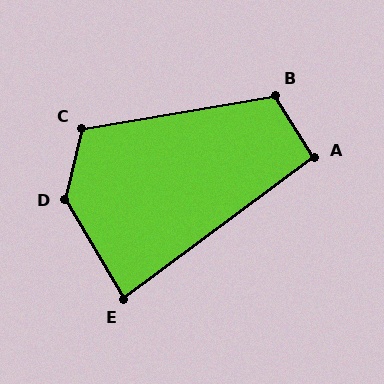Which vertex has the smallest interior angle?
E, at approximately 84 degrees.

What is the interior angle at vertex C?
Approximately 113 degrees (obtuse).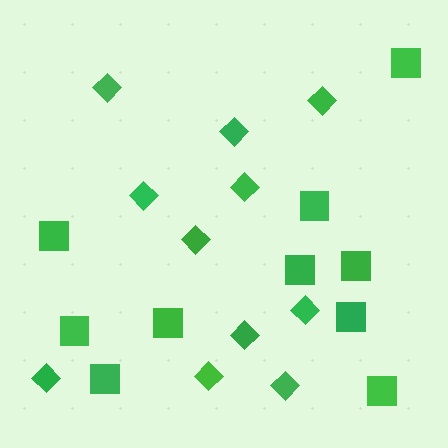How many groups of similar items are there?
There are 2 groups: one group of diamonds (11) and one group of squares (10).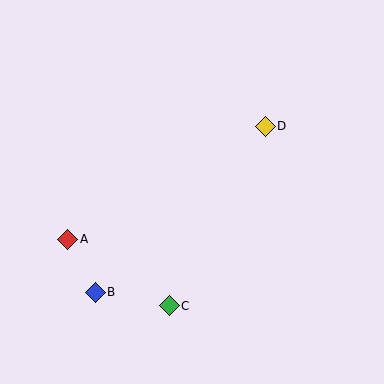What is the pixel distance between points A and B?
The distance between A and B is 60 pixels.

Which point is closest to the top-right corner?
Point D is closest to the top-right corner.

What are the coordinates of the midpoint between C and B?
The midpoint between C and B is at (132, 299).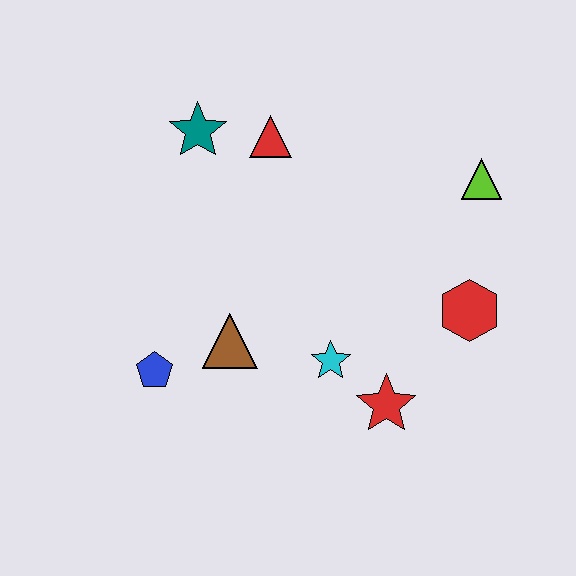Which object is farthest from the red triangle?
The red star is farthest from the red triangle.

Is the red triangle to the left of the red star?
Yes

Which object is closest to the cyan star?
The red star is closest to the cyan star.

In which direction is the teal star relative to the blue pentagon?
The teal star is above the blue pentagon.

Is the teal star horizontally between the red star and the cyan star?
No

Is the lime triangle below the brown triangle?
No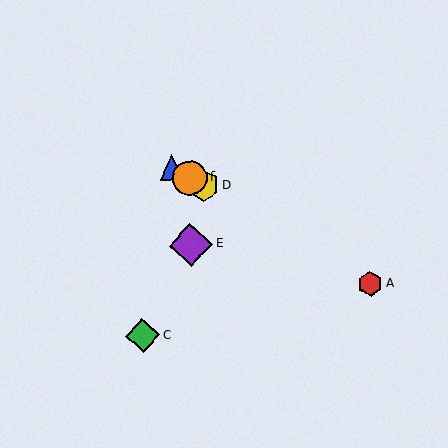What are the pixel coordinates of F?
Object F is at (190, 178).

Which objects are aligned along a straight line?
Objects A, B, D, F are aligned along a straight line.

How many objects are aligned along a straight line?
4 objects (A, B, D, F) are aligned along a straight line.